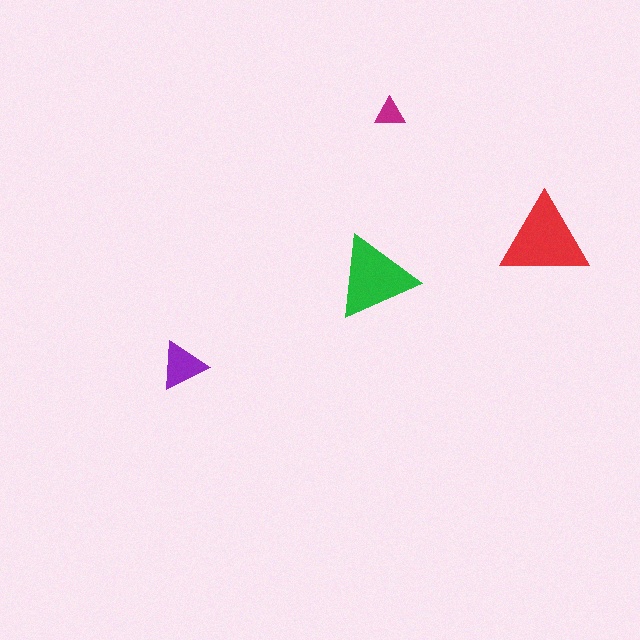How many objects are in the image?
There are 4 objects in the image.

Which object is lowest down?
The purple triangle is bottommost.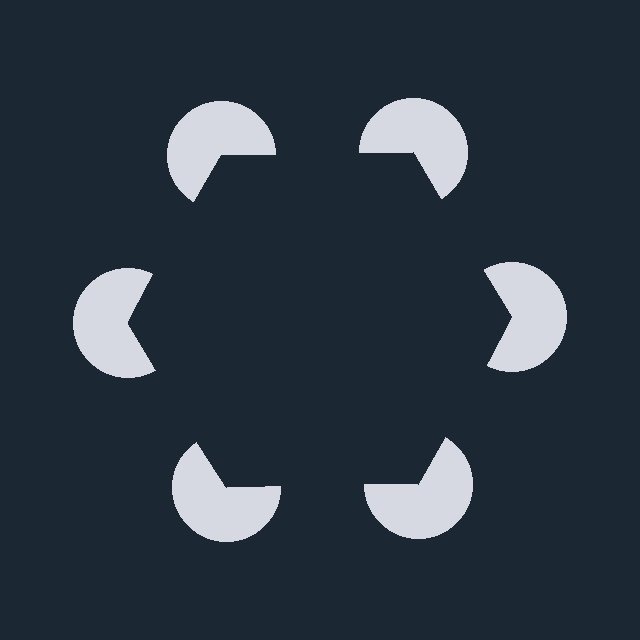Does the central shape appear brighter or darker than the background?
It typically appears slightly darker than the background, even though no actual brightness change is drawn.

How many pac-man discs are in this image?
There are 6 — one at each vertex of the illusory hexagon.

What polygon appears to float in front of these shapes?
An illusory hexagon — its edges are inferred from the aligned wedge cuts in the pac-man discs, not physically drawn.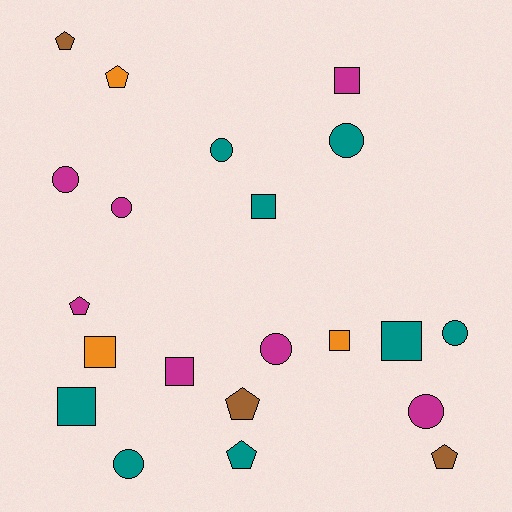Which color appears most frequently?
Teal, with 8 objects.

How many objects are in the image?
There are 21 objects.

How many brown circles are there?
There are no brown circles.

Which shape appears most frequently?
Circle, with 8 objects.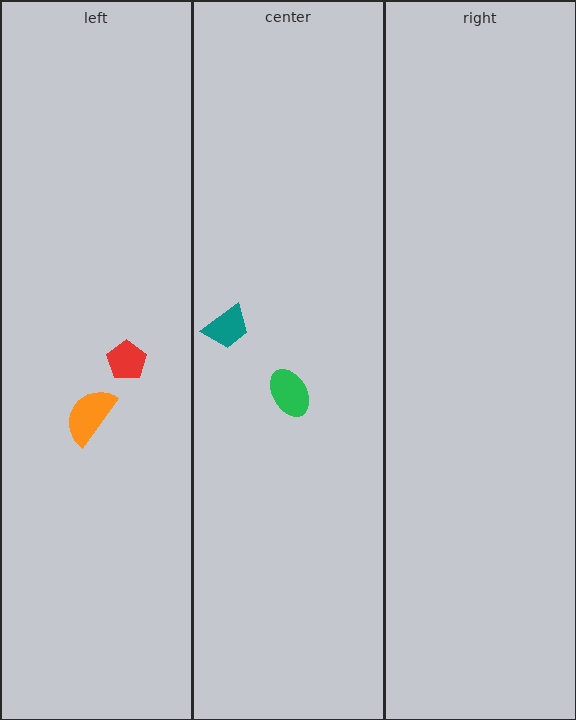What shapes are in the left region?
The orange semicircle, the red pentagon.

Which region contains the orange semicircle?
The left region.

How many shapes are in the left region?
2.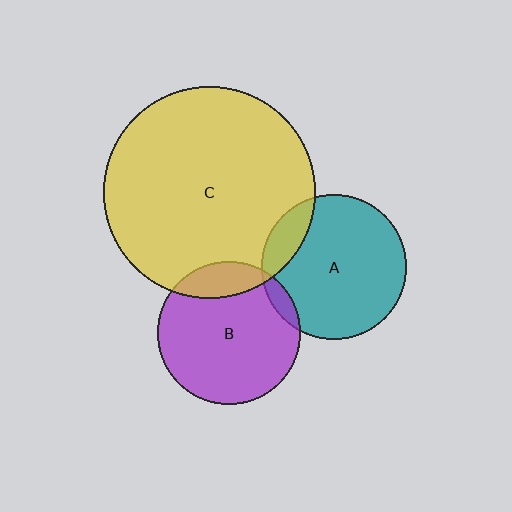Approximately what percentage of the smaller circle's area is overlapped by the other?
Approximately 15%.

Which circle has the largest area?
Circle C (yellow).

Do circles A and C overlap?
Yes.